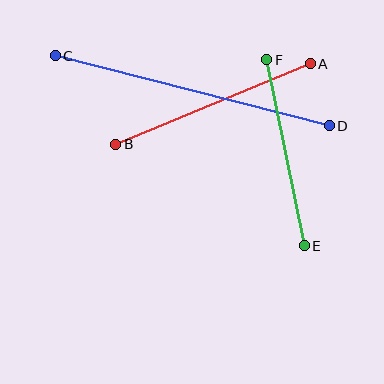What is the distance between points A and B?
The distance is approximately 211 pixels.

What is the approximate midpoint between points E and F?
The midpoint is at approximately (285, 153) pixels.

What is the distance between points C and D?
The distance is approximately 283 pixels.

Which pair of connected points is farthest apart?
Points C and D are farthest apart.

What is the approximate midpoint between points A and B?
The midpoint is at approximately (213, 104) pixels.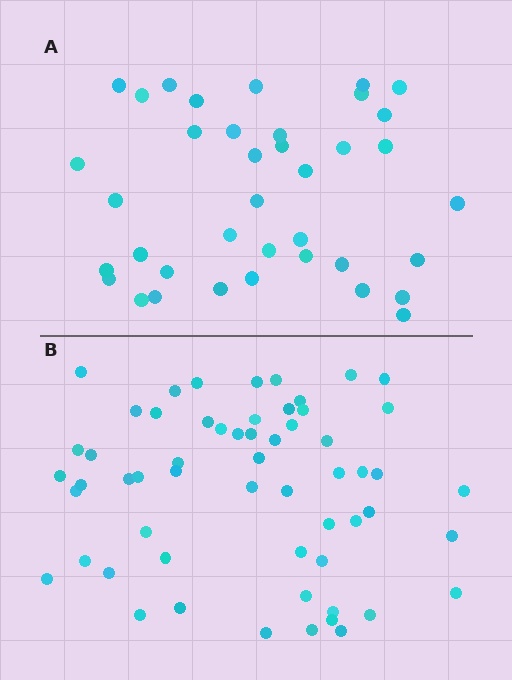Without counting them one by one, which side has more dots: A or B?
Region B (the bottom region) has more dots.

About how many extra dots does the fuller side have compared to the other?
Region B has approximately 20 more dots than region A.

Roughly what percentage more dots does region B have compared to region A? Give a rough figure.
About 55% more.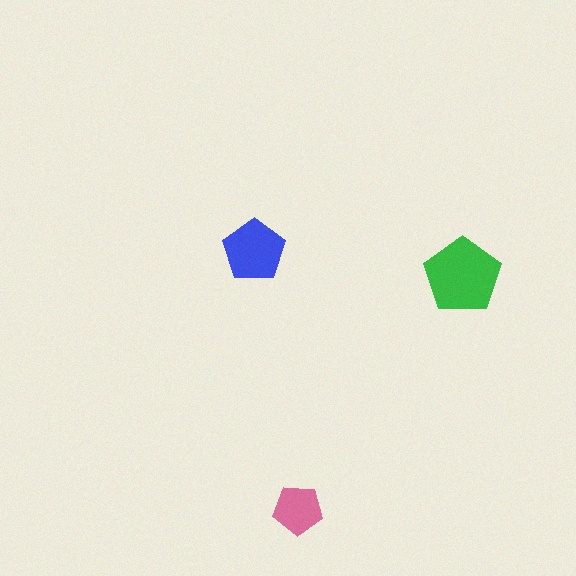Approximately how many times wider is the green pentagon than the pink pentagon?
About 1.5 times wider.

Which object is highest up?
The blue pentagon is topmost.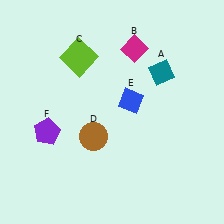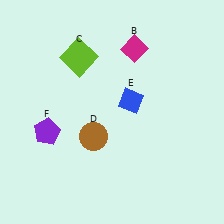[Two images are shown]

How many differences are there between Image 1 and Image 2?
There is 1 difference between the two images.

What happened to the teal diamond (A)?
The teal diamond (A) was removed in Image 2. It was in the top-right area of Image 1.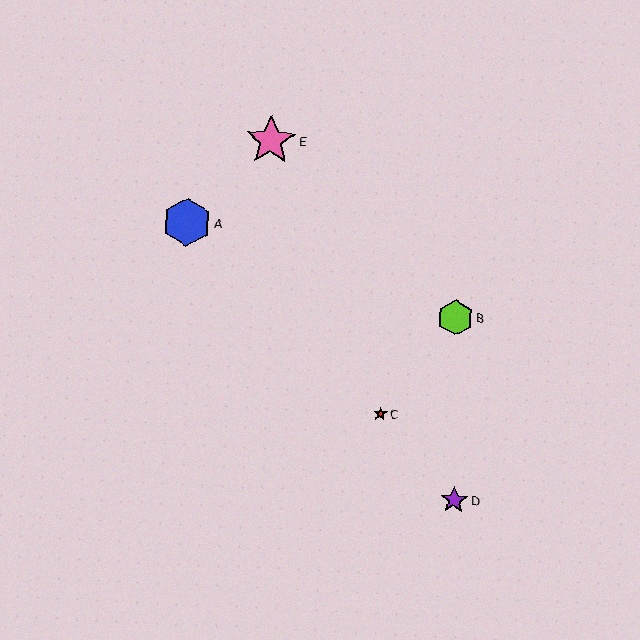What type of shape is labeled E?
Shape E is a pink star.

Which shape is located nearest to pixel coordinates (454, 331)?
The lime hexagon (labeled B) at (455, 318) is nearest to that location.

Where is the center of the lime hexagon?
The center of the lime hexagon is at (455, 318).